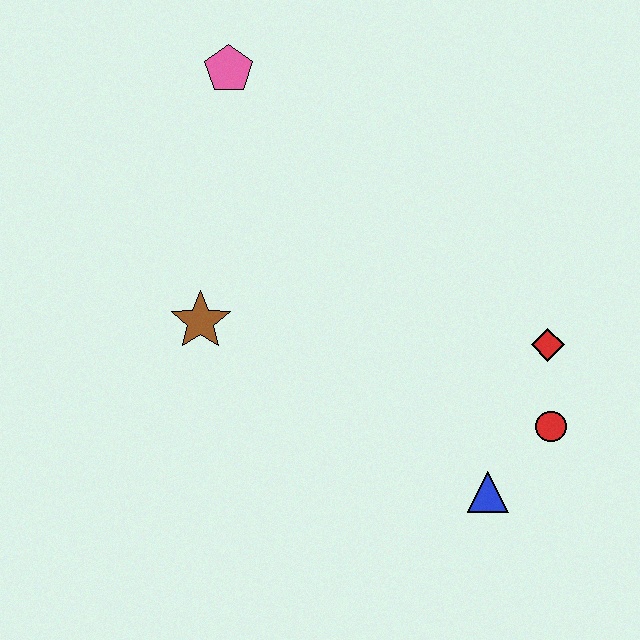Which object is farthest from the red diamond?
The pink pentagon is farthest from the red diamond.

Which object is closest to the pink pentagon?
The brown star is closest to the pink pentagon.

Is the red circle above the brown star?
No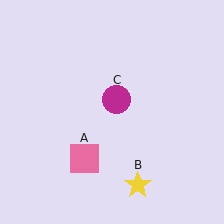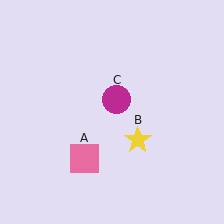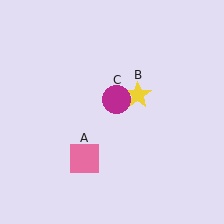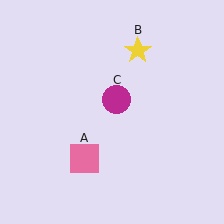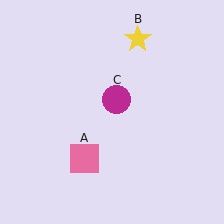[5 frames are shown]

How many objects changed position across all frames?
1 object changed position: yellow star (object B).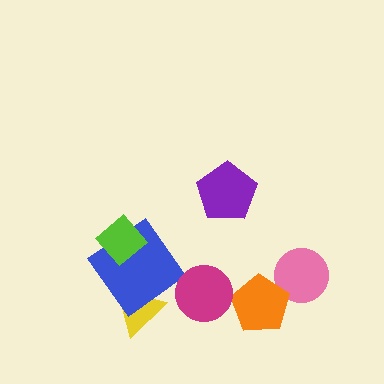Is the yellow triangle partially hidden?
Yes, it is partially covered by another shape.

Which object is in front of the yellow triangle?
The blue diamond is in front of the yellow triangle.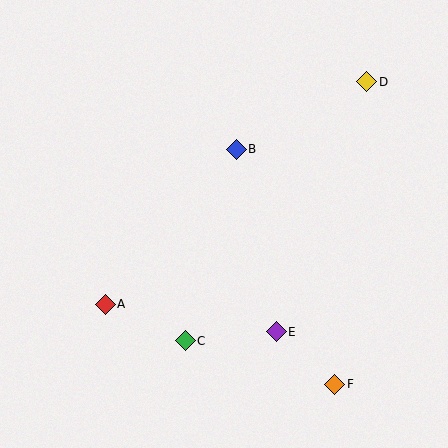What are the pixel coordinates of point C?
Point C is at (185, 341).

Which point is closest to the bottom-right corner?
Point F is closest to the bottom-right corner.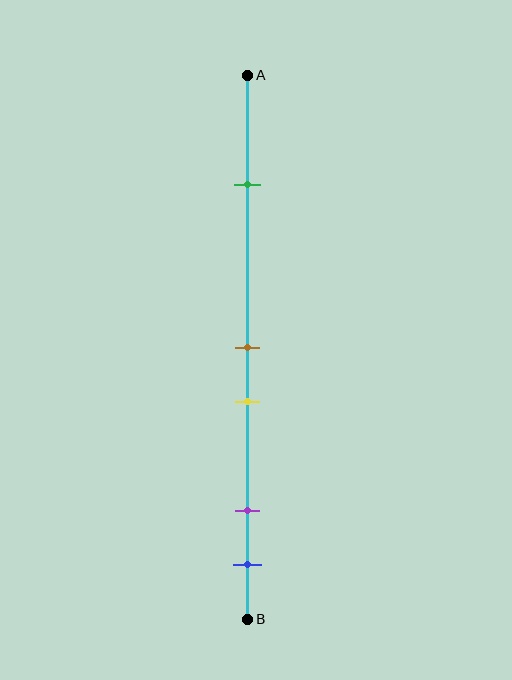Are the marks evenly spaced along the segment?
No, the marks are not evenly spaced.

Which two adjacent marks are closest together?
The brown and yellow marks are the closest adjacent pair.